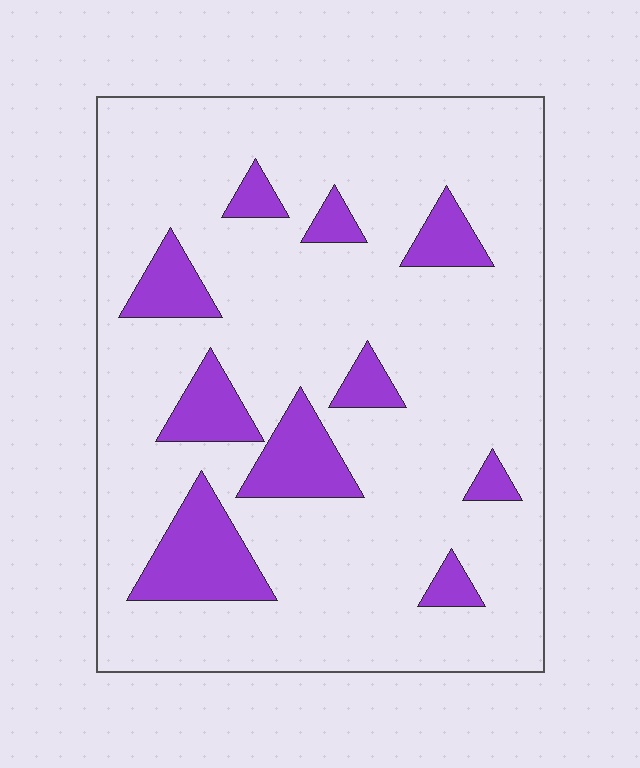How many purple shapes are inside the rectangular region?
10.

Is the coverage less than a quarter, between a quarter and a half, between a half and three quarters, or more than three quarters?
Less than a quarter.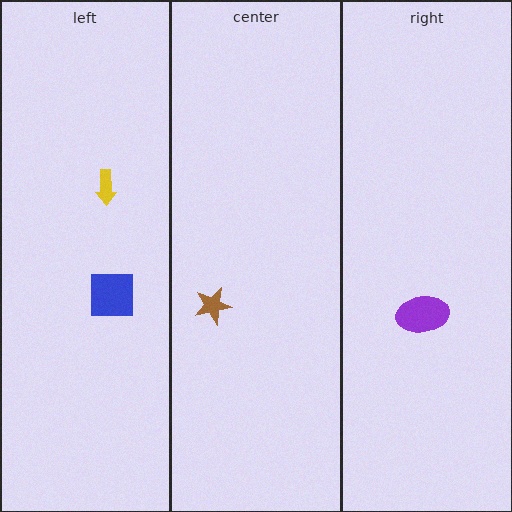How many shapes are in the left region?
2.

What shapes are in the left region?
The yellow arrow, the blue square.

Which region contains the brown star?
The center region.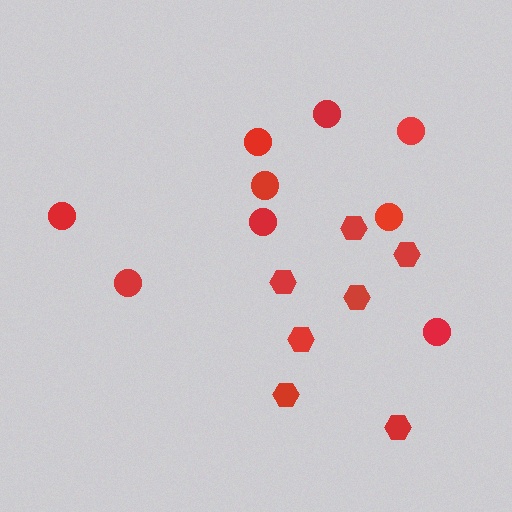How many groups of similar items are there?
There are 2 groups: one group of hexagons (7) and one group of circles (9).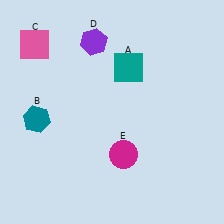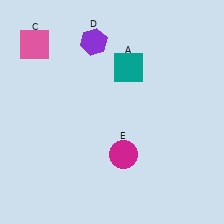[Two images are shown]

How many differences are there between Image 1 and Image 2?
There is 1 difference between the two images.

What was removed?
The teal hexagon (B) was removed in Image 2.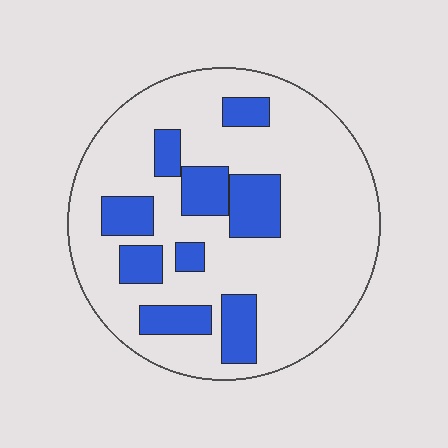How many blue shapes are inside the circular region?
9.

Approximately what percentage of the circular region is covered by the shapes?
Approximately 25%.